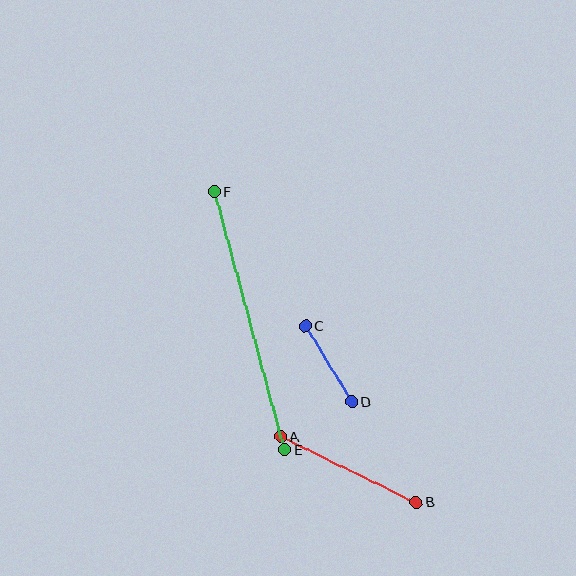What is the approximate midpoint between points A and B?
The midpoint is at approximately (348, 470) pixels.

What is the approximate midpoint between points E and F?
The midpoint is at approximately (249, 321) pixels.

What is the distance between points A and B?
The distance is approximately 150 pixels.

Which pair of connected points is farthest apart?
Points E and F are farthest apart.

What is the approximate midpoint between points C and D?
The midpoint is at approximately (329, 364) pixels.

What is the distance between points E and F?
The distance is approximately 267 pixels.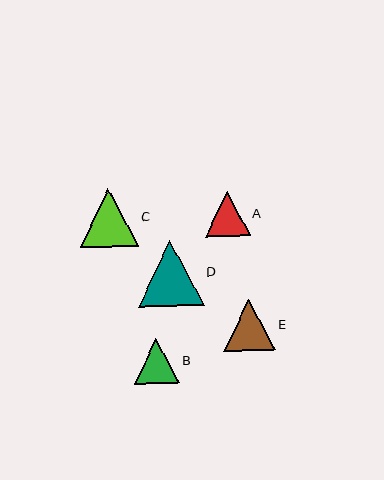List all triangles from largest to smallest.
From largest to smallest: D, C, E, B, A.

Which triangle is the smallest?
Triangle A is the smallest with a size of approximately 44 pixels.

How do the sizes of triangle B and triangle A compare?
Triangle B and triangle A are approximately the same size.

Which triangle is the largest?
Triangle D is the largest with a size of approximately 66 pixels.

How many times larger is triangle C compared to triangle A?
Triangle C is approximately 1.3 times the size of triangle A.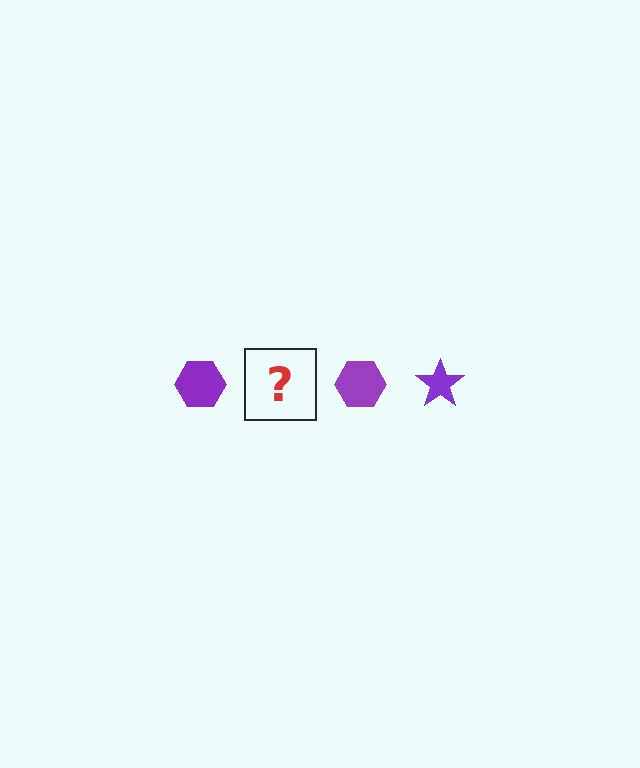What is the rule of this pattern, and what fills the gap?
The rule is that the pattern cycles through hexagon, star shapes in purple. The gap should be filled with a purple star.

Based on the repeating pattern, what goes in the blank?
The blank should be a purple star.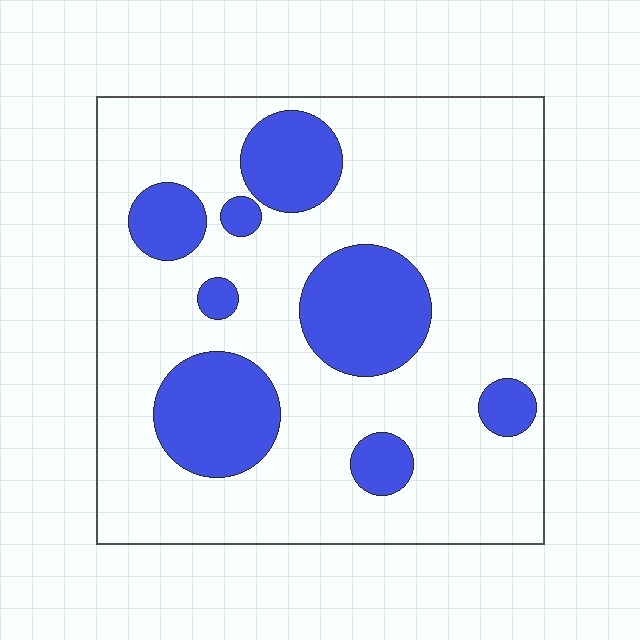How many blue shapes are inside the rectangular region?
8.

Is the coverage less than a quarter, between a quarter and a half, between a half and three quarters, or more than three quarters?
Less than a quarter.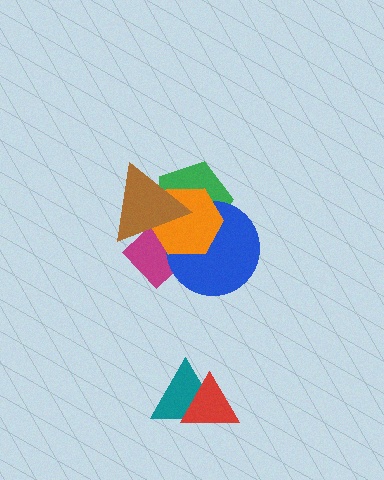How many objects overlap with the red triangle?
1 object overlaps with the red triangle.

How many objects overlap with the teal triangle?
1 object overlaps with the teal triangle.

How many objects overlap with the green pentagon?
4 objects overlap with the green pentagon.